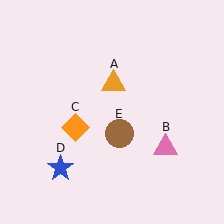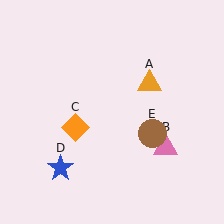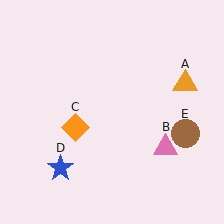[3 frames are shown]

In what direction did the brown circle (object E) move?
The brown circle (object E) moved right.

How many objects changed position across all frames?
2 objects changed position: orange triangle (object A), brown circle (object E).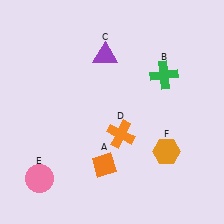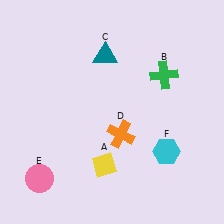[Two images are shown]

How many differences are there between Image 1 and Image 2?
There are 3 differences between the two images.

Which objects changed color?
A changed from orange to yellow. C changed from purple to teal. F changed from orange to cyan.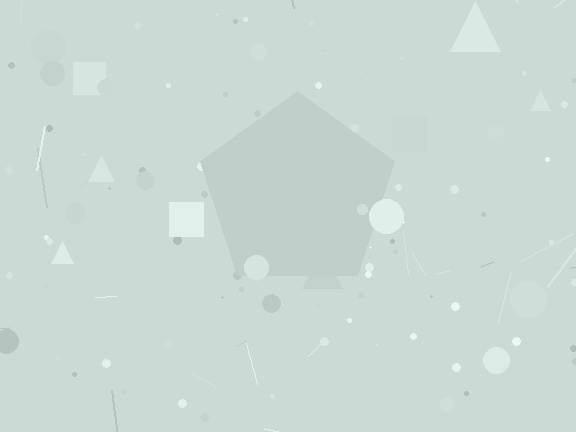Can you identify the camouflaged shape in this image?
The camouflaged shape is a pentagon.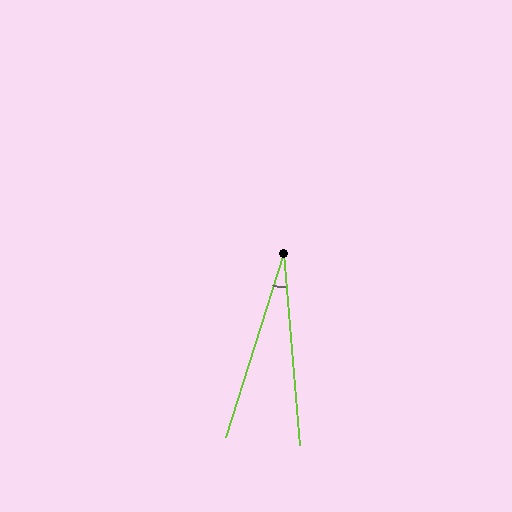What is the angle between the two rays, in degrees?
Approximately 22 degrees.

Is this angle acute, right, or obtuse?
It is acute.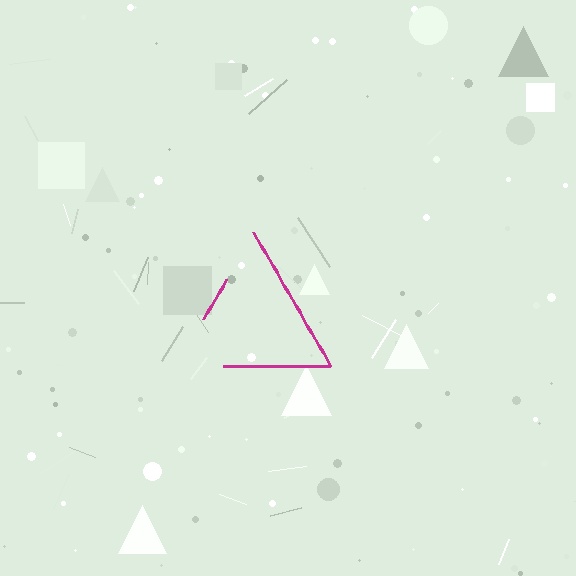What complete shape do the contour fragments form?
The contour fragments form a triangle.